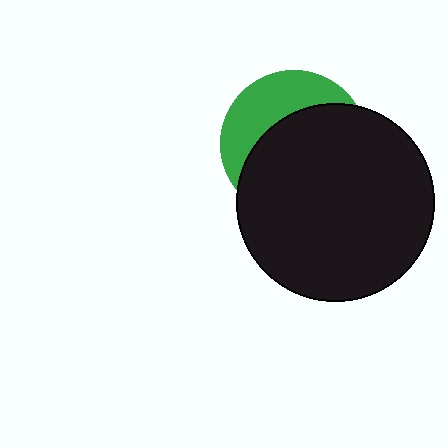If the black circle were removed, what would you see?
You would see the complete green circle.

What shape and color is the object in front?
The object in front is a black circle.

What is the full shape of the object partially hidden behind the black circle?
The partially hidden object is a green circle.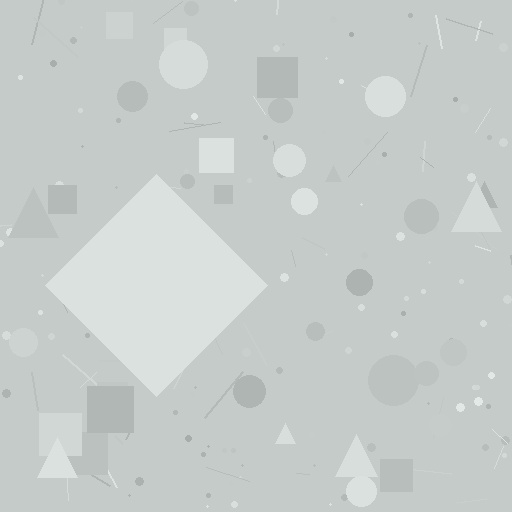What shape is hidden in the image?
A diamond is hidden in the image.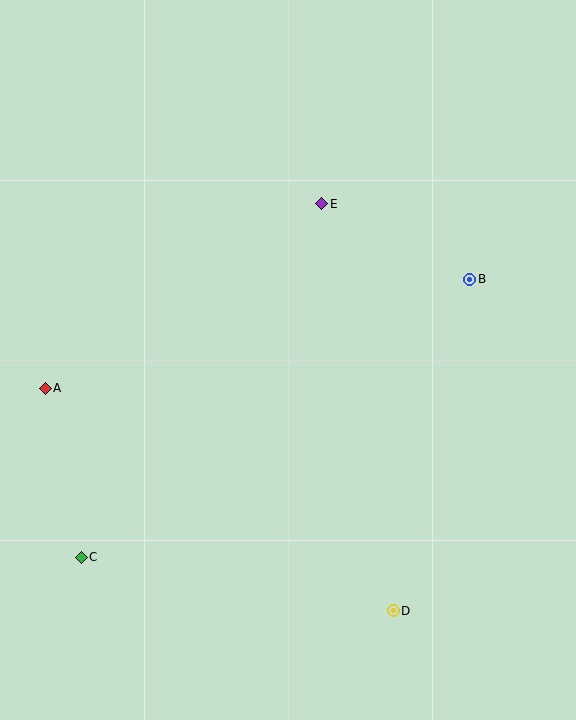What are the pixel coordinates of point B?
Point B is at (470, 279).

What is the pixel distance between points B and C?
The distance between B and C is 478 pixels.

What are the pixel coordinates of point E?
Point E is at (322, 204).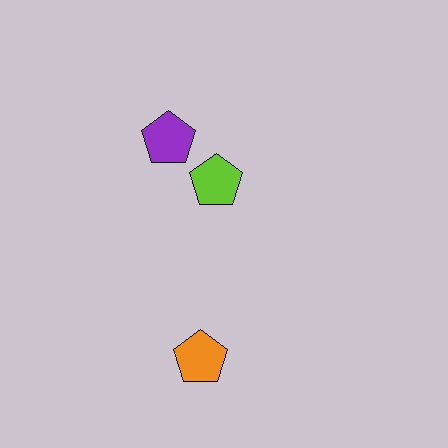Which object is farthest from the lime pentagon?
The orange pentagon is farthest from the lime pentagon.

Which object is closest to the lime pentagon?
The purple pentagon is closest to the lime pentagon.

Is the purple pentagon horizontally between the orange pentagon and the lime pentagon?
No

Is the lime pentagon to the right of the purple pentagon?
Yes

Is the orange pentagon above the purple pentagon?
No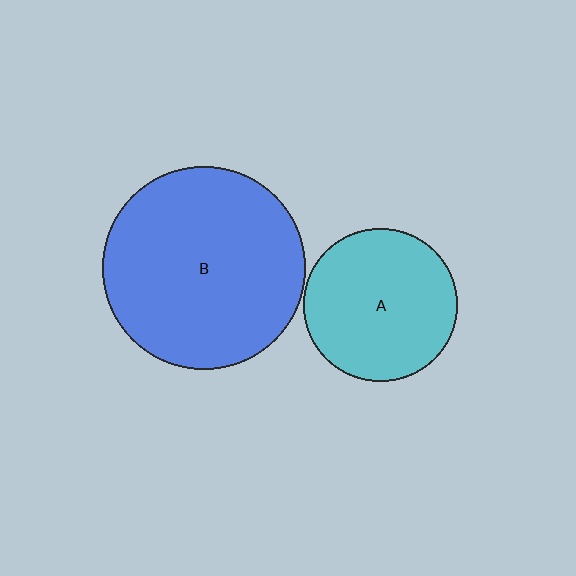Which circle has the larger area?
Circle B (blue).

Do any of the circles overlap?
No, none of the circles overlap.